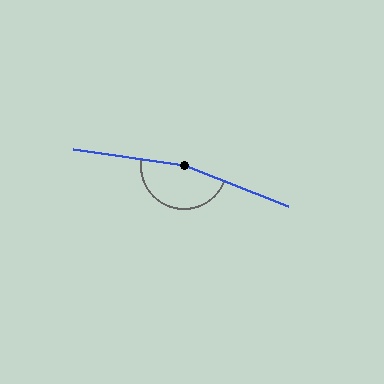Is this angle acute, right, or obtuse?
It is obtuse.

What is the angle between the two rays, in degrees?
Approximately 167 degrees.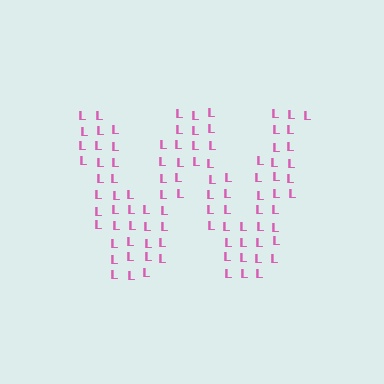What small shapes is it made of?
It is made of small letter L's.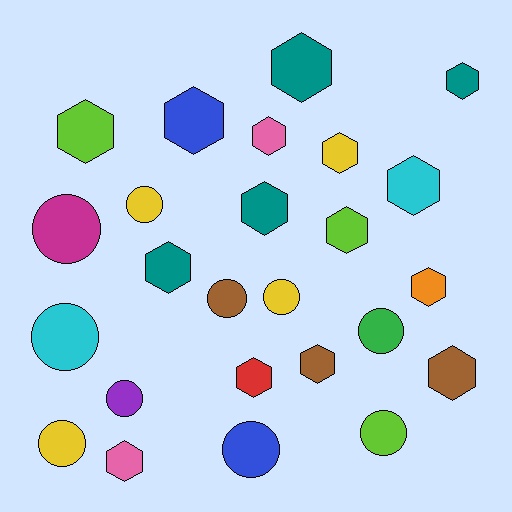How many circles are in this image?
There are 10 circles.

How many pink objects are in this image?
There are 2 pink objects.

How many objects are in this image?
There are 25 objects.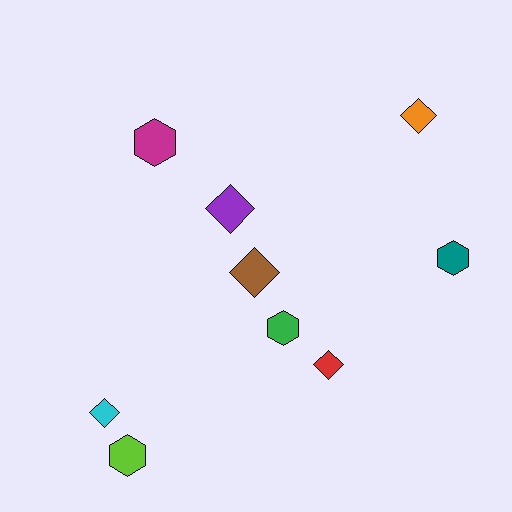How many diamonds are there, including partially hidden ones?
There are 5 diamonds.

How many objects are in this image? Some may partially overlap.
There are 9 objects.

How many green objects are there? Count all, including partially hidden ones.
There is 1 green object.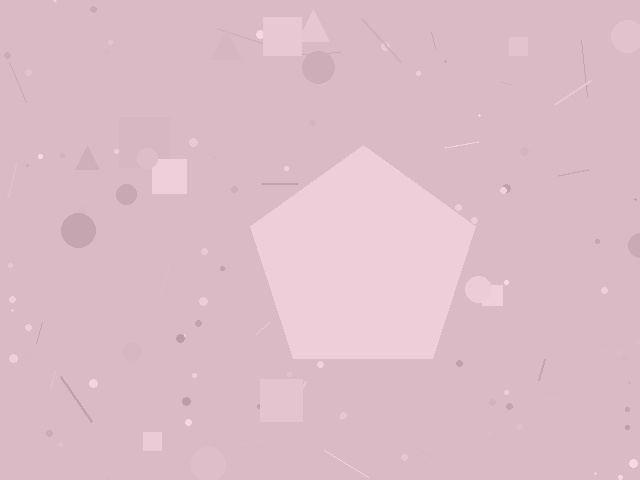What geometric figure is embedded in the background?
A pentagon is embedded in the background.